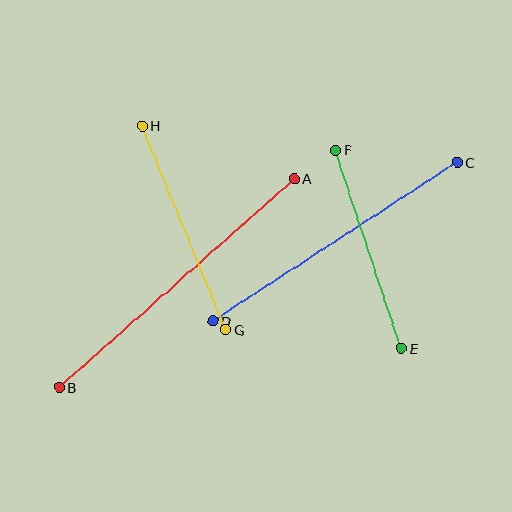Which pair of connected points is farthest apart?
Points A and B are farthest apart.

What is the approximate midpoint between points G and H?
The midpoint is at approximately (184, 228) pixels.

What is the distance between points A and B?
The distance is approximately 314 pixels.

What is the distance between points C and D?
The distance is approximately 291 pixels.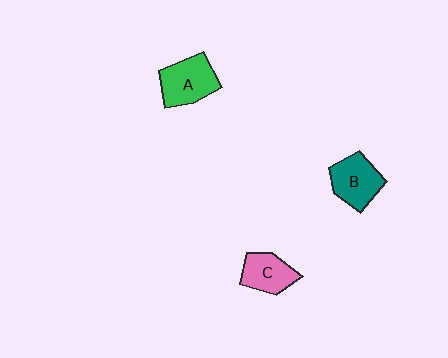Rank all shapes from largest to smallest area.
From largest to smallest: A (green), B (teal), C (pink).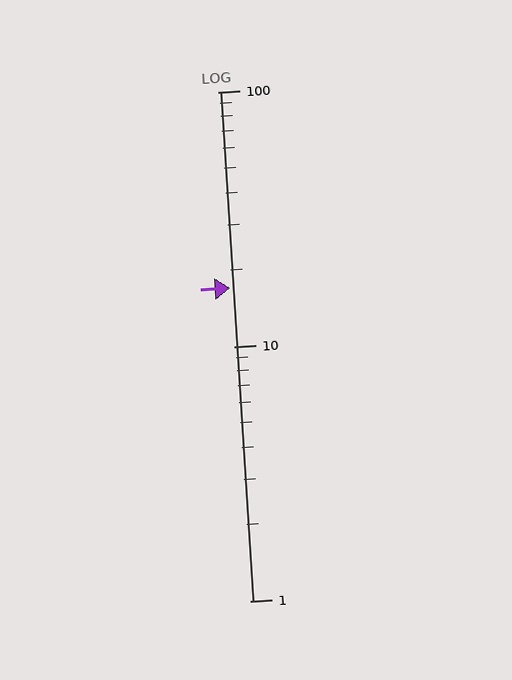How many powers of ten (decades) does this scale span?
The scale spans 2 decades, from 1 to 100.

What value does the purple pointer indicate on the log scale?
The pointer indicates approximately 17.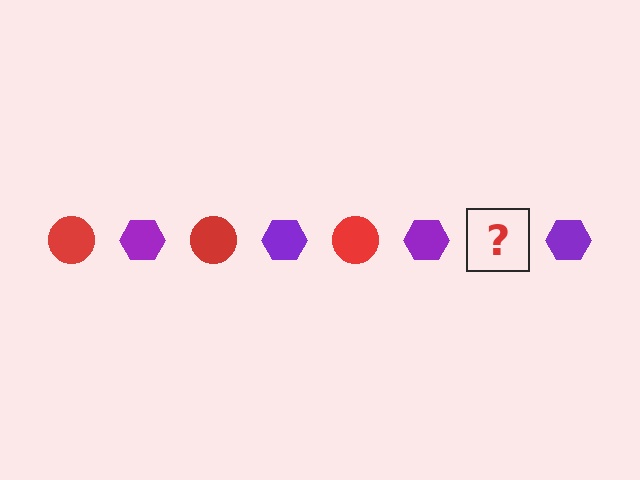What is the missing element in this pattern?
The missing element is a red circle.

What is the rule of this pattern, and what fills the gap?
The rule is that the pattern alternates between red circle and purple hexagon. The gap should be filled with a red circle.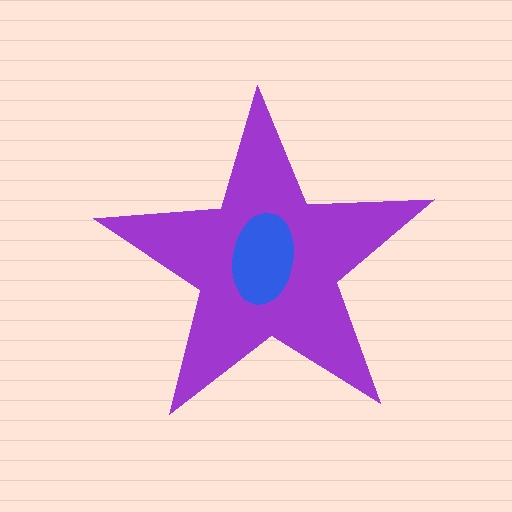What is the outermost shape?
The purple star.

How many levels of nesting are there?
2.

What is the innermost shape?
The blue ellipse.